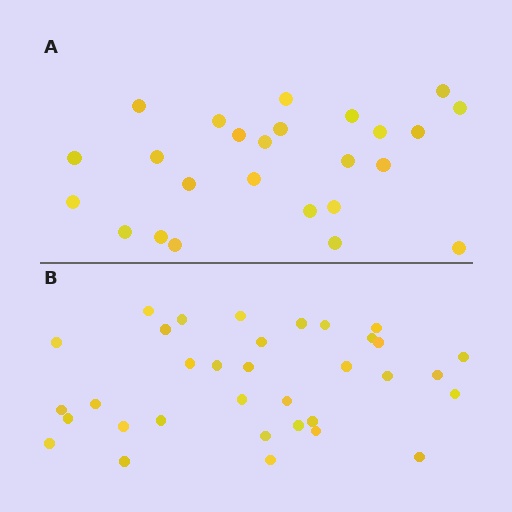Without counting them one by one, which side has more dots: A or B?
Region B (the bottom region) has more dots.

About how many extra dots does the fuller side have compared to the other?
Region B has roughly 8 or so more dots than region A.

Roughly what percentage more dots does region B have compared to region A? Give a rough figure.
About 35% more.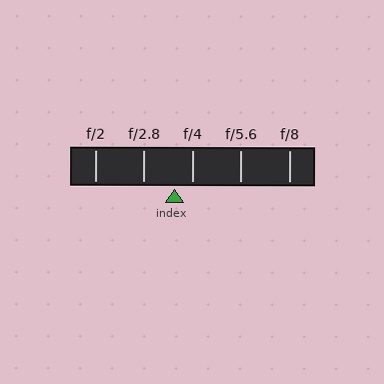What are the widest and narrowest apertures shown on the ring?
The widest aperture shown is f/2 and the narrowest is f/8.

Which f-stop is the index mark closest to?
The index mark is closest to f/4.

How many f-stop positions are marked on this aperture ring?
There are 5 f-stop positions marked.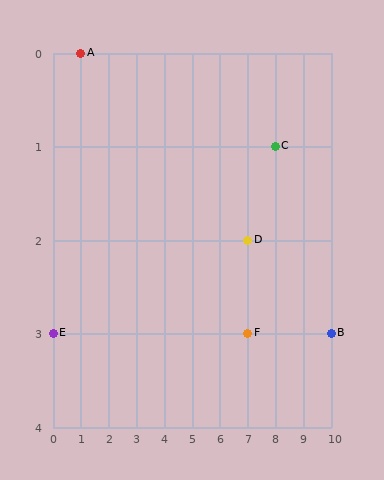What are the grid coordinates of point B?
Point B is at grid coordinates (10, 3).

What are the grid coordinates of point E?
Point E is at grid coordinates (0, 3).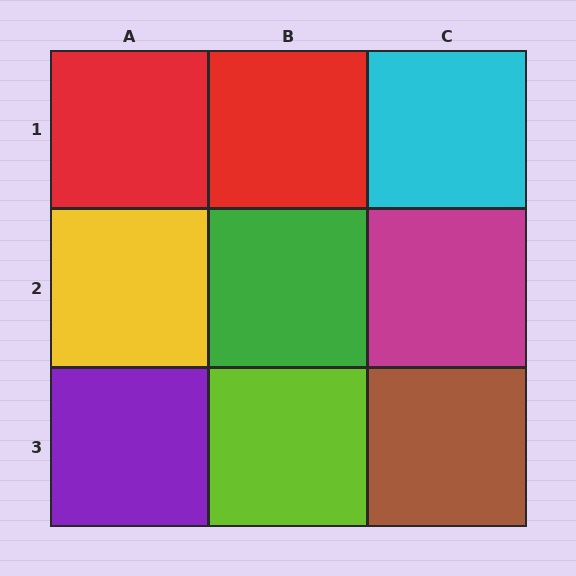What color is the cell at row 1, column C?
Cyan.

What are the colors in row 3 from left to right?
Purple, lime, brown.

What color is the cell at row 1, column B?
Red.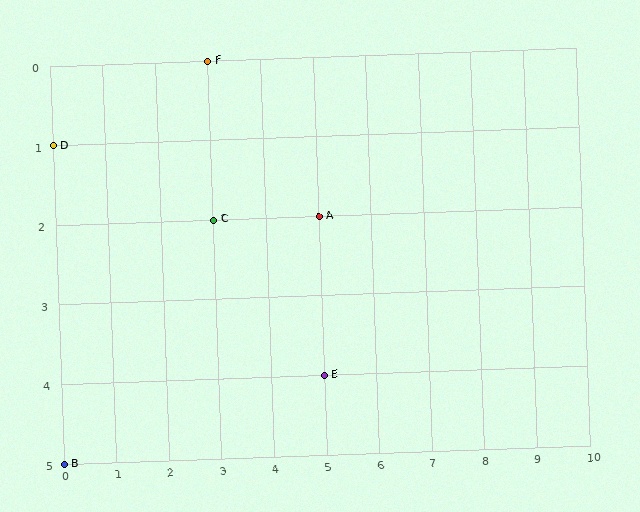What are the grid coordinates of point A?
Point A is at grid coordinates (5, 2).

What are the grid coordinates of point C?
Point C is at grid coordinates (3, 2).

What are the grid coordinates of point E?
Point E is at grid coordinates (5, 4).